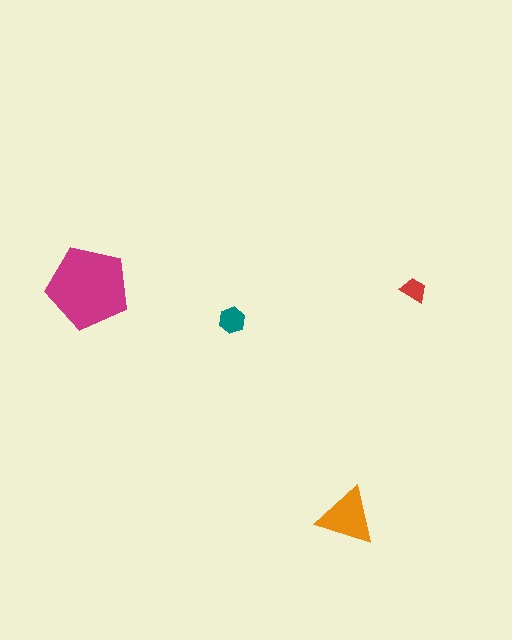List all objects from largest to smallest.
The magenta pentagon, the orange triangle, the teal hexagon, the red trapezoid.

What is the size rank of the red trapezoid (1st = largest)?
4th.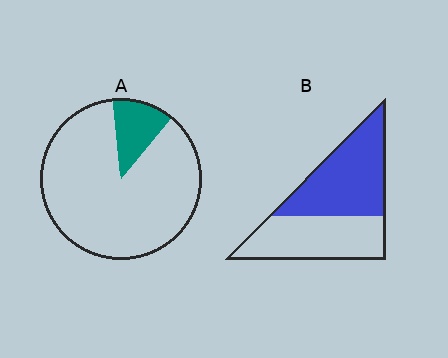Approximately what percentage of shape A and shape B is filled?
A is approximately 15% and B is approximately 55%.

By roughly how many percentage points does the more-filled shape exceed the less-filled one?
By roughly 40 percentage points (B over A).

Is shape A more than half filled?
No.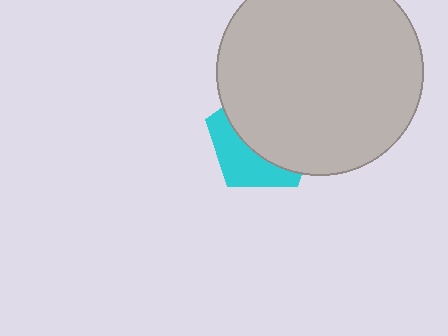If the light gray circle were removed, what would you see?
You would see the complete cyan pentagon.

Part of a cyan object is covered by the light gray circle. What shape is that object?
It is a pentagon.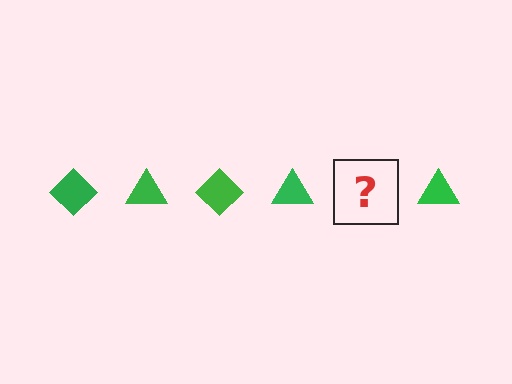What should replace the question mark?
The question mark should be replaced with a green diamond.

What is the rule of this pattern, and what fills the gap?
The rule is that the pattern cycles through diamond, triangle shapes in green. The gap should be filled with a green diamond.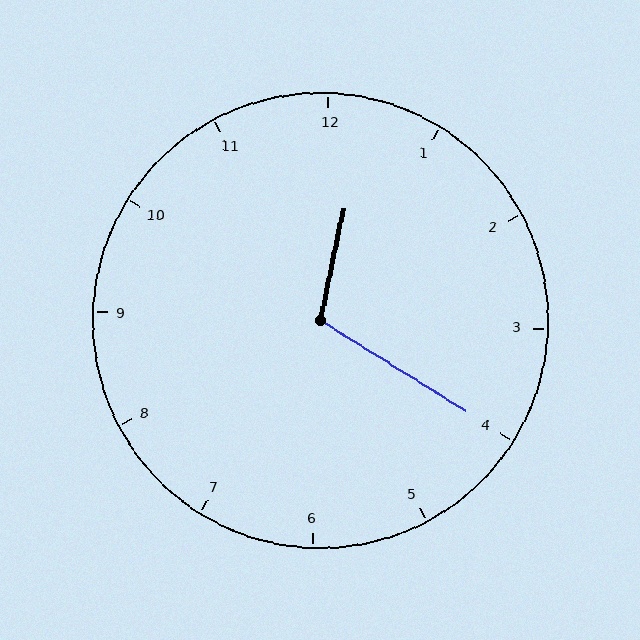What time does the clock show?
12:20.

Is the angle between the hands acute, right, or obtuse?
It is obtuse.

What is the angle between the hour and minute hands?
Approximately 110 degrees.